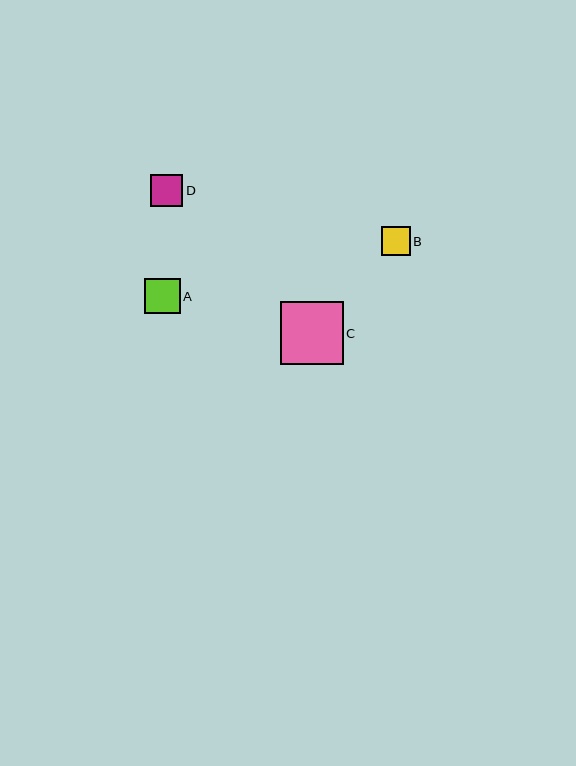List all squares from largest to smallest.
From largest to smallest: C, A, D, B.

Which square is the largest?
Square C is the largest with a size of approximately 63 pixels.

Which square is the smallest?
Square B is the smallest with a size of approximately 28 pixels.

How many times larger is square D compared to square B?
Square D is approximately 1.1 times the size of square B.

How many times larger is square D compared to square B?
Square D is approximately 1.1 times the size of square B.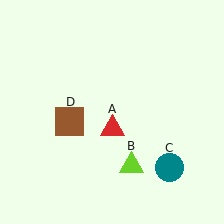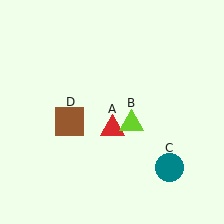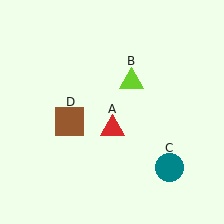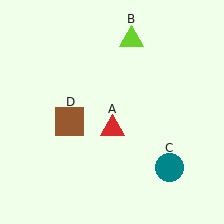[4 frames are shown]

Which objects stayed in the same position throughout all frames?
Red triangle (object A) and teal circle (object C) and brown square (object D) remained stationary.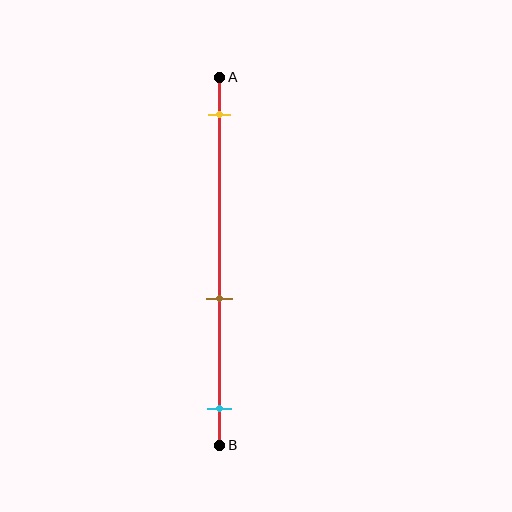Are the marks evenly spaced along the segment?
No, the marks are not evenly spaced.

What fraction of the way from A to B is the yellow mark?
The yellow mark is approximately 10% (0.1) of the way from A to B.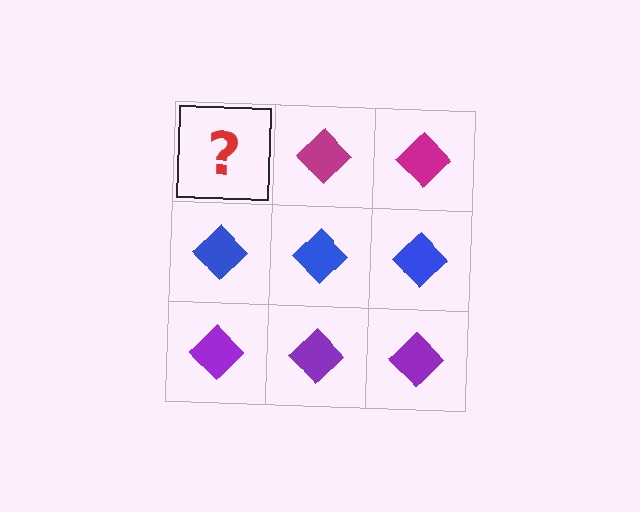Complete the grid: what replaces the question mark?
The question mark should be replaced with a magenta diamond.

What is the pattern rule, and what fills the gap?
The rule is that each row has a consistent color. The gap should be filled with a magenta diamond.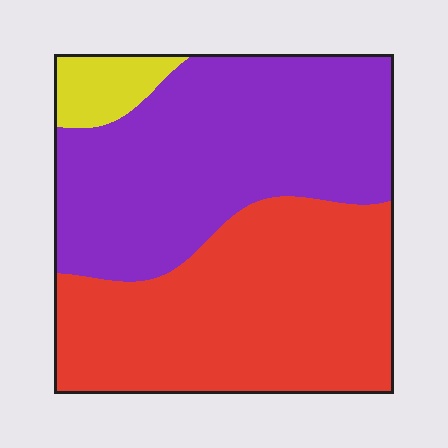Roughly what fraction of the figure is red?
Red covers around 45% of the figure.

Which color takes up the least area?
Yellow, at roughly 5%.